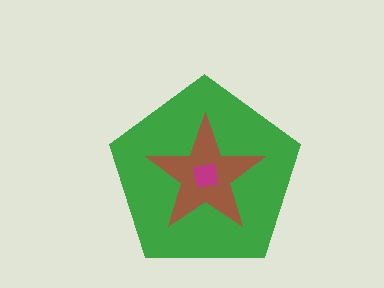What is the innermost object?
The magenta square.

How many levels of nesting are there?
3.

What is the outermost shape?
The green pentagon.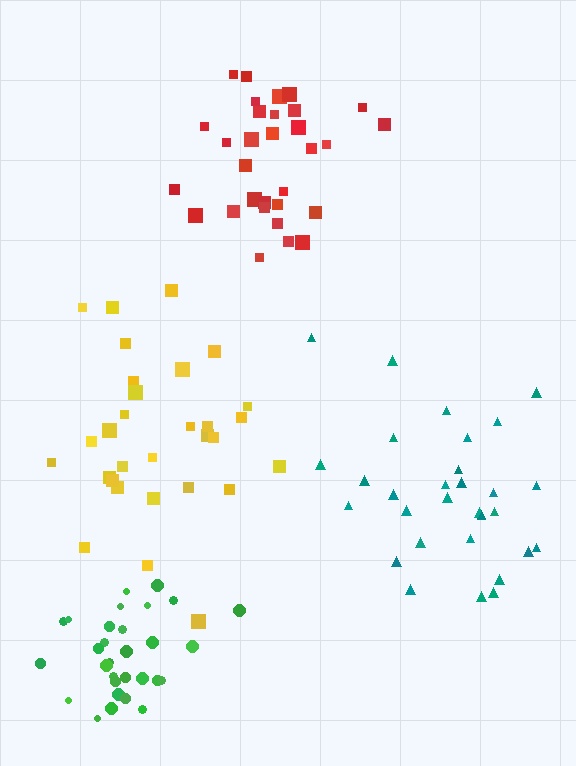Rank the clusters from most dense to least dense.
green, red, yellow, teal.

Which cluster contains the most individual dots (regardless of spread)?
Red (31).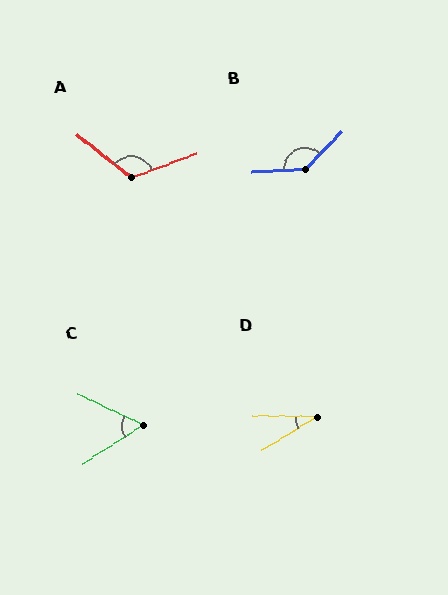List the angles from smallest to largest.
D (32°), C (58°), A (121°), B (136°).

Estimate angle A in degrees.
Approximately 121 degrees.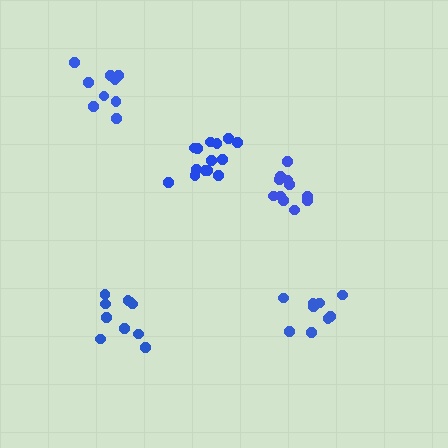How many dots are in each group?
Group 1: 9 dots, Group 2: 14 dots, Group 3: 9 dots, Group 4: 10 dots, Group 5: 11 dots (53 total).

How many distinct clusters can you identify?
There are 5 distinct clusters.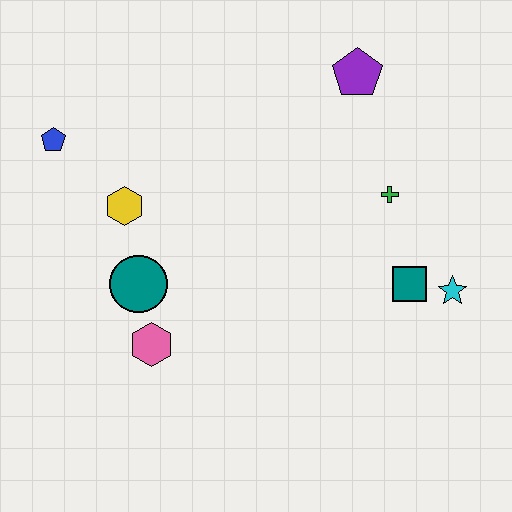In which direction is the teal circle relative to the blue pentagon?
The teal circle is below the blue pentagon.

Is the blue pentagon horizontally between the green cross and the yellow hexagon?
No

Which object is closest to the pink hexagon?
The teal circle is closest to the pink hexagon.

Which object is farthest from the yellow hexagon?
The cyan star is farthest from the yellow hexagon.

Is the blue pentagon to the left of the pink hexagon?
Yes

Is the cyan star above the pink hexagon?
Yes